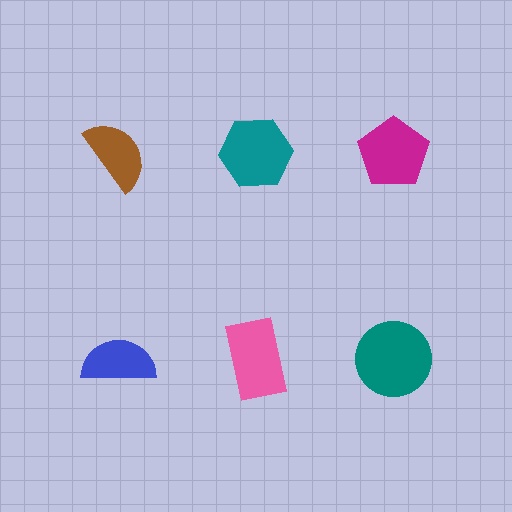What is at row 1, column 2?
A teal hexagon.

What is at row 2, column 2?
A pink rectangle.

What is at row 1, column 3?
A magenta pentagon.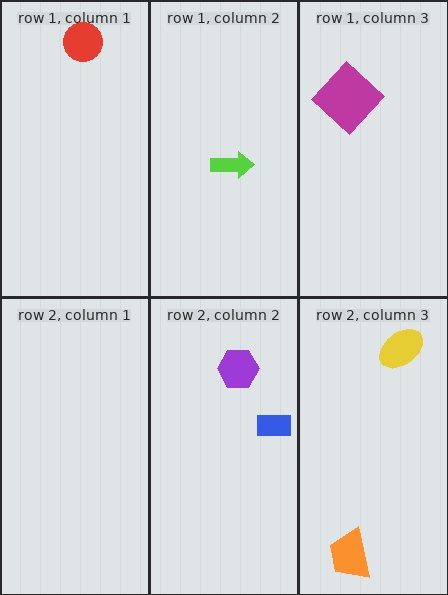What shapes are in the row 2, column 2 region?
The blue rectangle, the purple hexagon.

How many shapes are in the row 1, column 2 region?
1.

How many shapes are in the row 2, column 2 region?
2.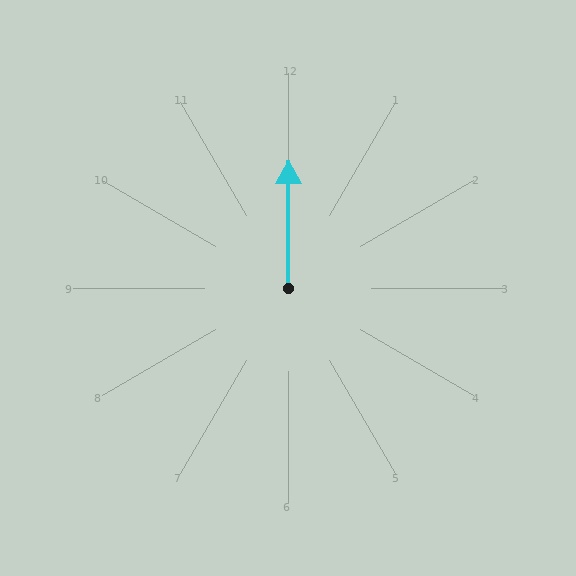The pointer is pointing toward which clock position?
Roughly 12 o'clock.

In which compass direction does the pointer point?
North.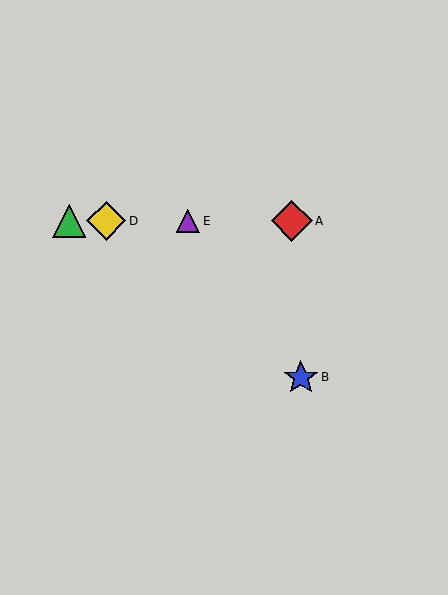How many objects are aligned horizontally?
4 objects (A, C, D, E) are aligned horizontally.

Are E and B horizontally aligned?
No, E is at y≈221 and B is at y≈377.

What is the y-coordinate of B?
Object B is at y≈377.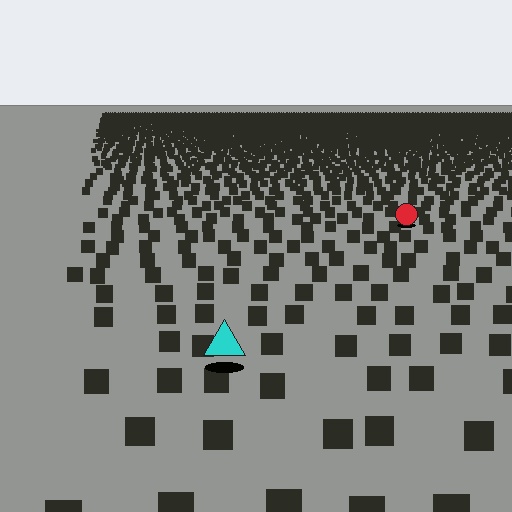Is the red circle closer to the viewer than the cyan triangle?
No. The cyan triangle is closer — you can tell from the texture gradient: the ground texture is coarser near it.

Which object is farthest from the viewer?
The red circle is farthest from the viewer. It appears smaller and the ground texture around it is denser.